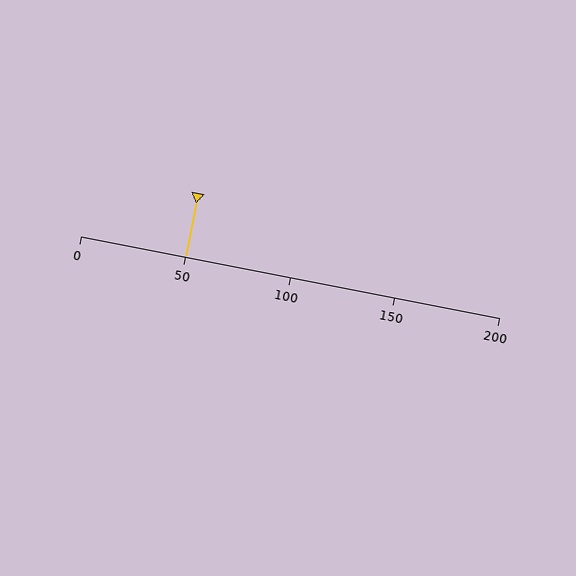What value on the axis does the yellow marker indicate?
The marker indicates approximately 50.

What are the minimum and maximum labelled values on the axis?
The axis runs from 0 to 200.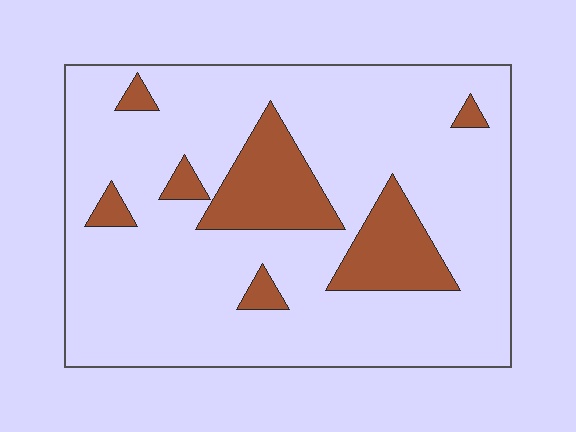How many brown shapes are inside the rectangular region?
7.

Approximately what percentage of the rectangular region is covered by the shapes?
Approximately 15%.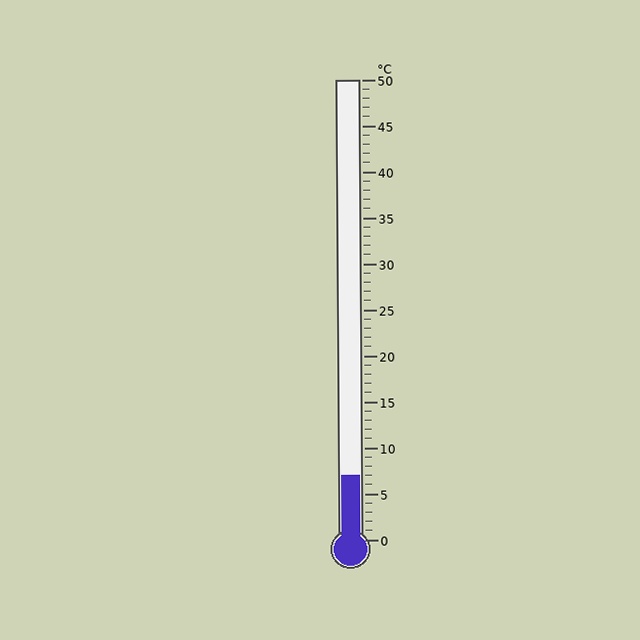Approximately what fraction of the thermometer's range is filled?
The thermometer is filled to approximately 15% of its range.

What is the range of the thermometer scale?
The thermometer scale ranges from 0°C to 50°C.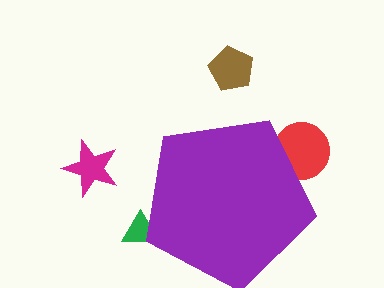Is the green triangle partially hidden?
Yes, the green triangle is partially hidden behind the purple pentagon.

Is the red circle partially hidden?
Yes, the red circle is partially hidden behind the purple pentagon.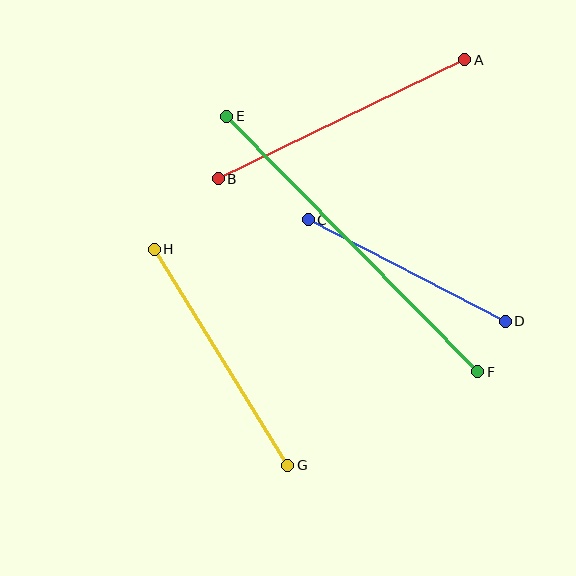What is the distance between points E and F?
The distance is approximately 358 pixels.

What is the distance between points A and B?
The distance is approximately 274 pixels.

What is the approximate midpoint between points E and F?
The midpoint is at approximately (352, 244) pixels.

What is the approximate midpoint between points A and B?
The midpoint is at approximately (341, 119) pixels.